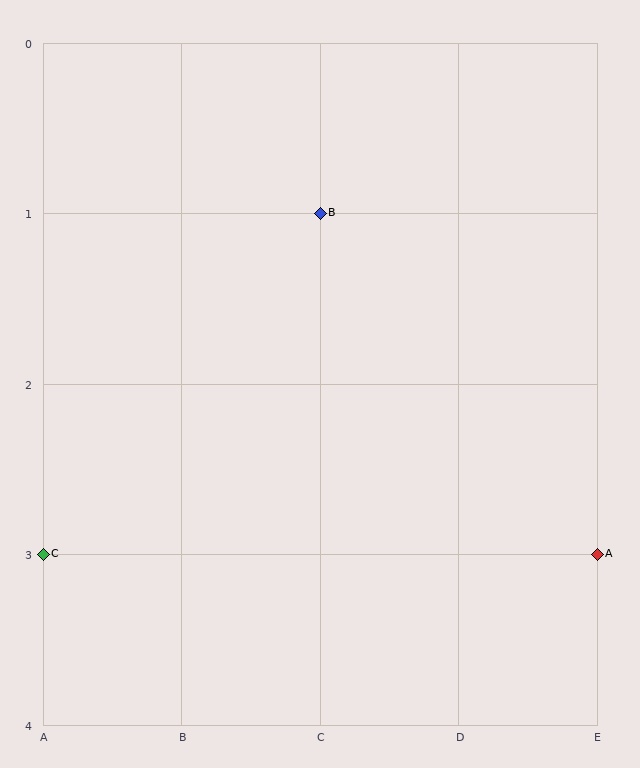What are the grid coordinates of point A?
Point A is at grid coordinates (E, 3).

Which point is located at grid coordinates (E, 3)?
Point A is at (E, 3).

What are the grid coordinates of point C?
Point C is at grid coordinates (A, 3).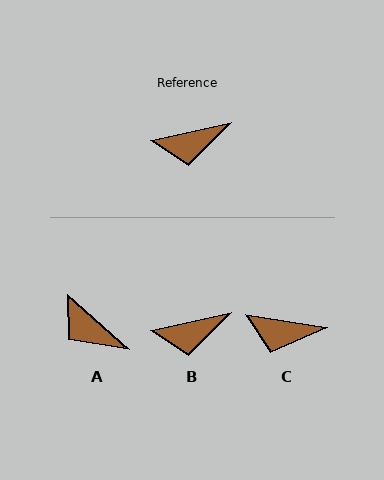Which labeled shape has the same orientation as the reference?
B.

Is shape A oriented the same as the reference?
No, it is off by about 54 degrees.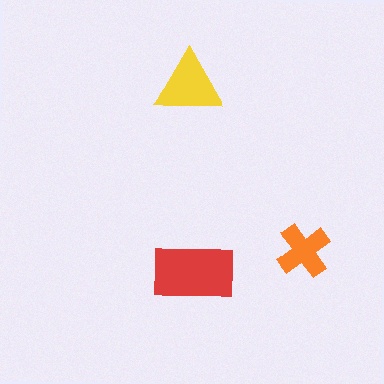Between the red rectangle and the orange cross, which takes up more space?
The red rectangle.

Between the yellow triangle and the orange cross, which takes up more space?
The yellow triangle.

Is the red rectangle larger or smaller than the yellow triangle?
Larger.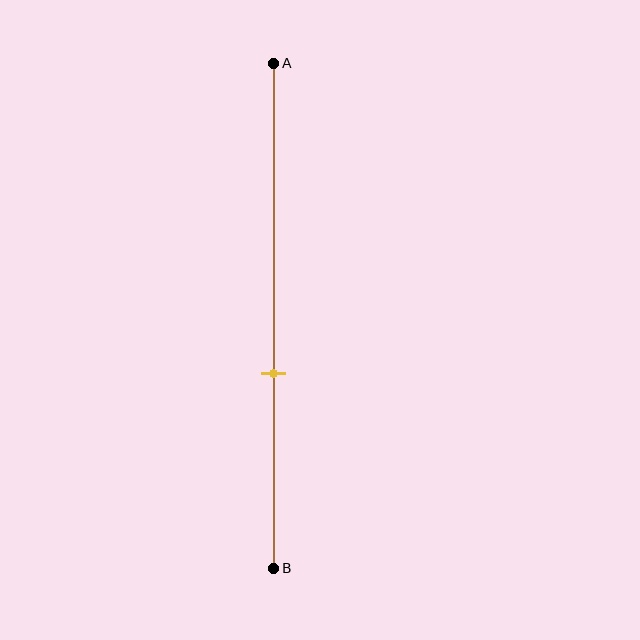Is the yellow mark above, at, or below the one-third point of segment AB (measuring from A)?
The yellow mark is below the one-third point of segment AB.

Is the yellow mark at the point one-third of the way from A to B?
No, the mark is at about 60% from A, not at the 33% one-third point.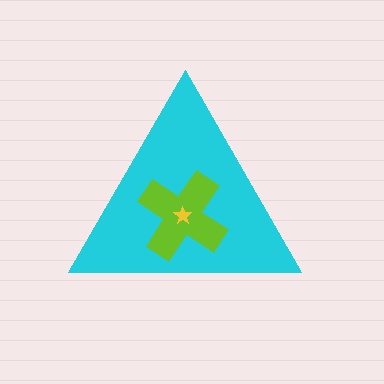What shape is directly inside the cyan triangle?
The lime cross.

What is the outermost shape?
The cyan triangle.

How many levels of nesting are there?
3.